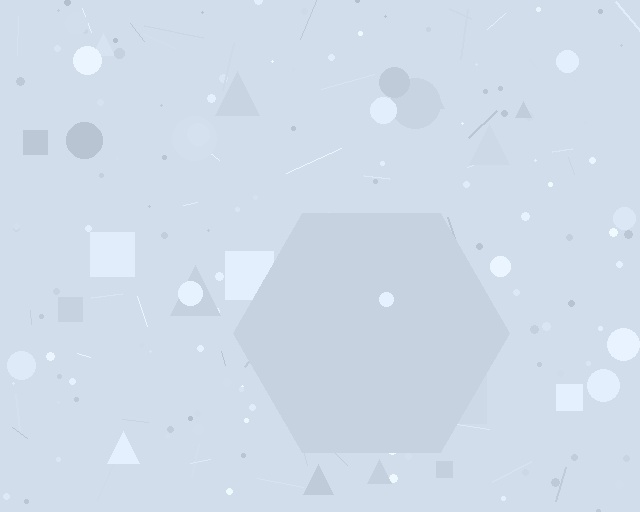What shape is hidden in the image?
A hexagon is hidden in the image.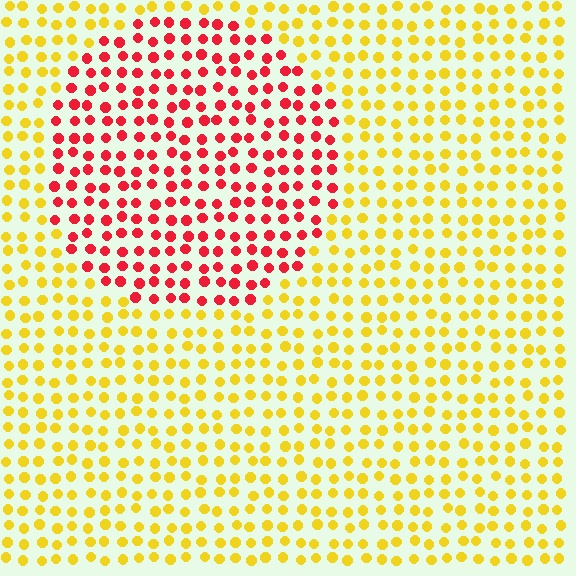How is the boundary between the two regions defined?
The boundary is defined purely by a slight shift in hue (about 60 degrees). Spacing, size, and orientation are identical on both sides.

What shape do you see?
I see a circle.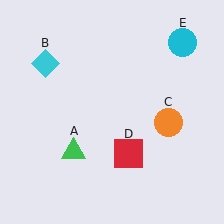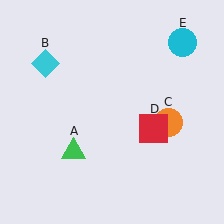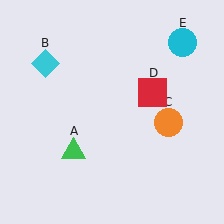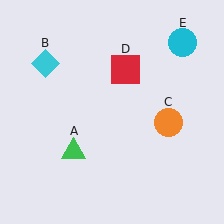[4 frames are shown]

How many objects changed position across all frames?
1 object changed position: red square (object D).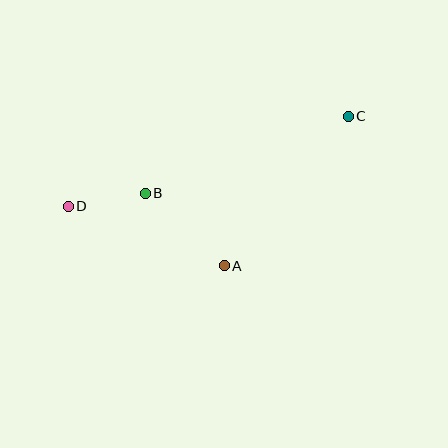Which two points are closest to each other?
Points B and D are closest to each other.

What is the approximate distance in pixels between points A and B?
The distance between A and B is approximately 107 pixels.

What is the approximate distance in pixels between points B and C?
The distance between B and C is approximately 217 pixels.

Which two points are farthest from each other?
Points C and D are farthest from each other.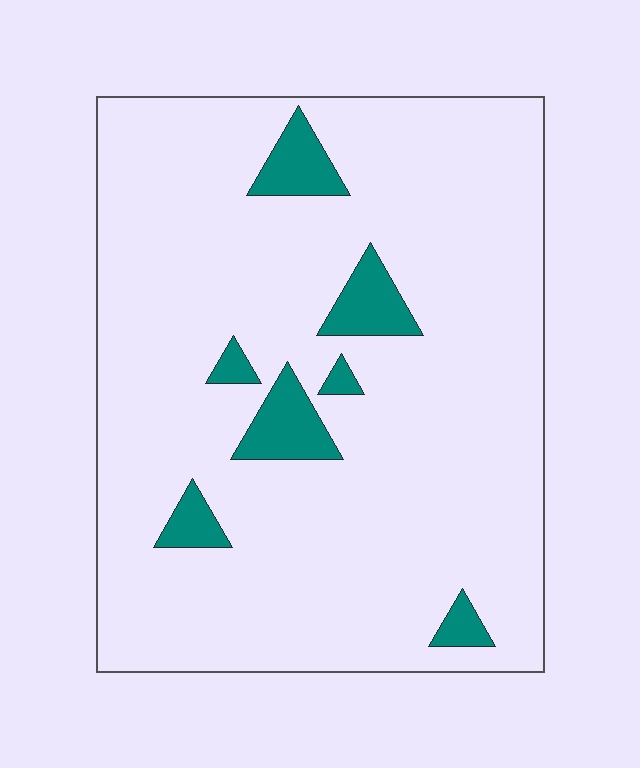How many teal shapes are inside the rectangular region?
7.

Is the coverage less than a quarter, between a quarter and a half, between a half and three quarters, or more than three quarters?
Less than a quarter.